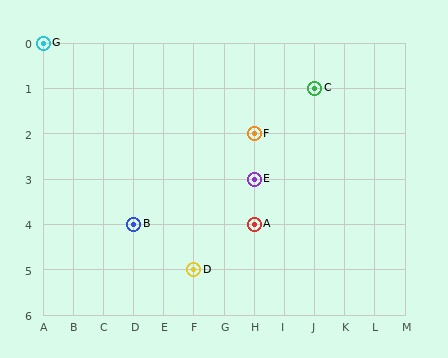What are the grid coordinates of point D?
Point D is at grid coordinates (F, 5).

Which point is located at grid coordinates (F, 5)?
Point D is at (F, 5).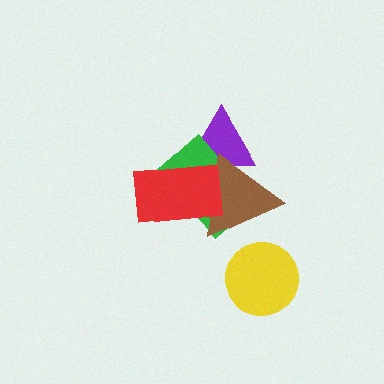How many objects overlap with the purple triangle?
3 objects overlap with the purple triangle.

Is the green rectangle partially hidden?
Yes, it is partially covered by another shape.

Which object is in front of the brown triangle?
The red rectangle is in front of the brown triangle.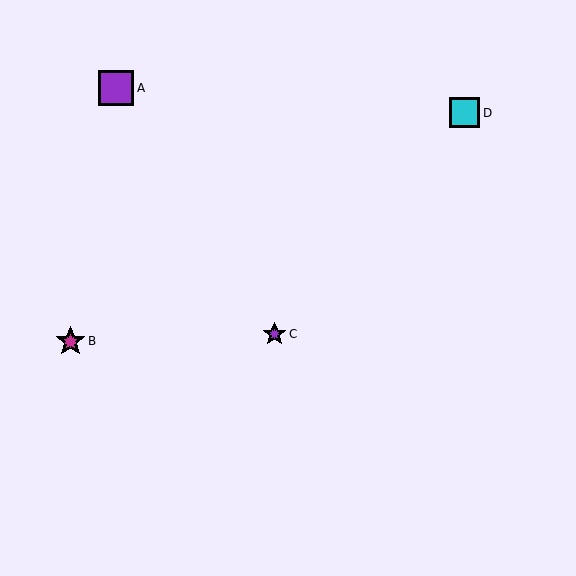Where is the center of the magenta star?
The center of the magenta star is at (71, 341).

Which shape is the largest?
The purple square (labeled A) is the largest.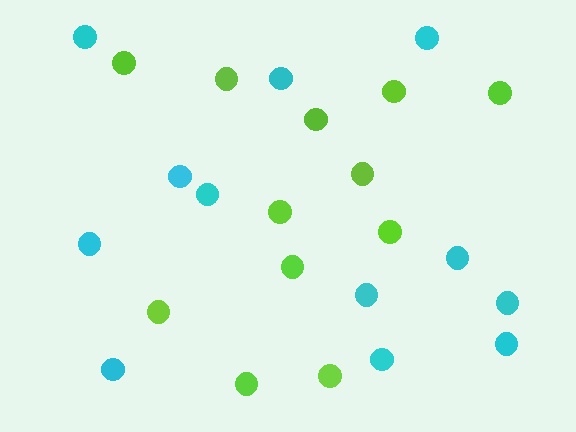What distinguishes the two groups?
There are 2 groups: one group of lime circles (12) and one group of cyan circles (12).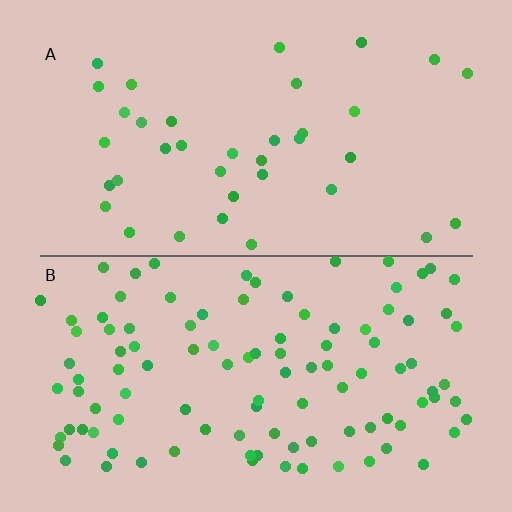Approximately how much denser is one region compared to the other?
Approximately 2.8× — region B over region A.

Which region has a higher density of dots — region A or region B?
B (the bottom).